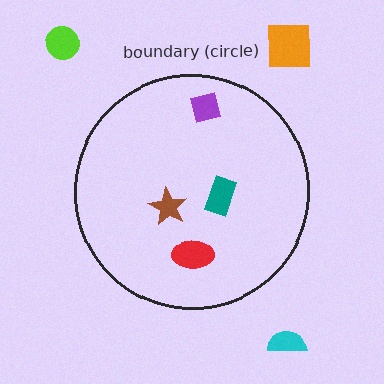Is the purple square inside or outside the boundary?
Inside.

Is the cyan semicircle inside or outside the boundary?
Outside.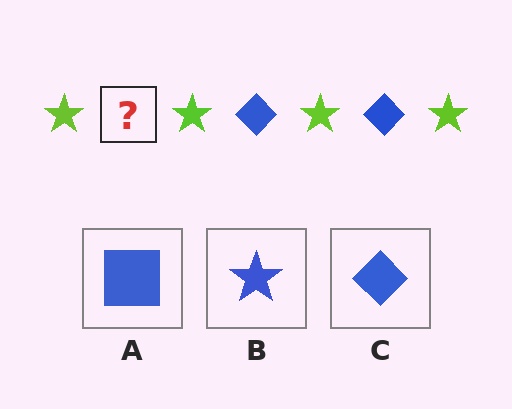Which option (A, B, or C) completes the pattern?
C.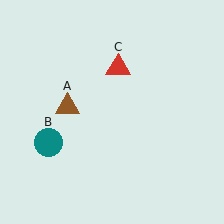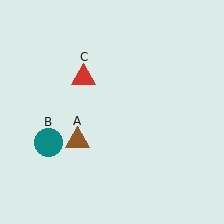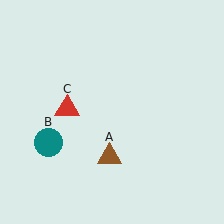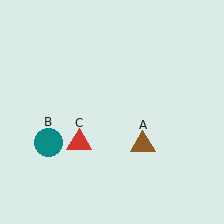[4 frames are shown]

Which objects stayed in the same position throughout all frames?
Teal circle (object B) remained stationary.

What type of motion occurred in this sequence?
The brown triangle (object A), red triangle (object C) rotated counterclockwise around the center of the scene.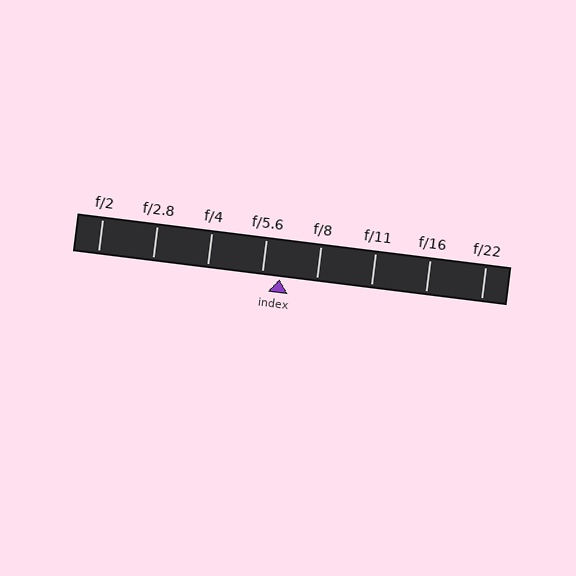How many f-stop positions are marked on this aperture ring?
There are 8 f-stop positions marked.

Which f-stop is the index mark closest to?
The index mark is closest to f/5.6.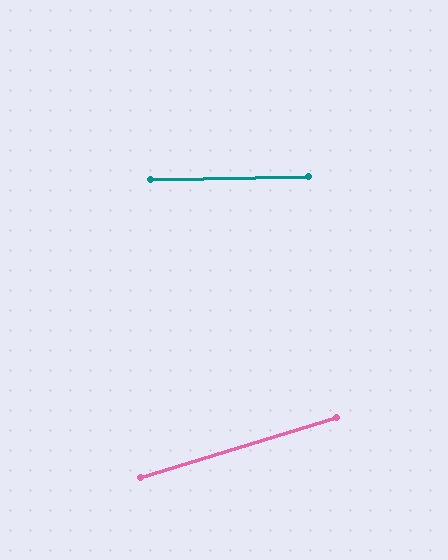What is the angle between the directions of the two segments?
Approximately 16 degrees.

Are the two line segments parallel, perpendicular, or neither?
Neither parallel nor perpendicular — they differ by about 16°.